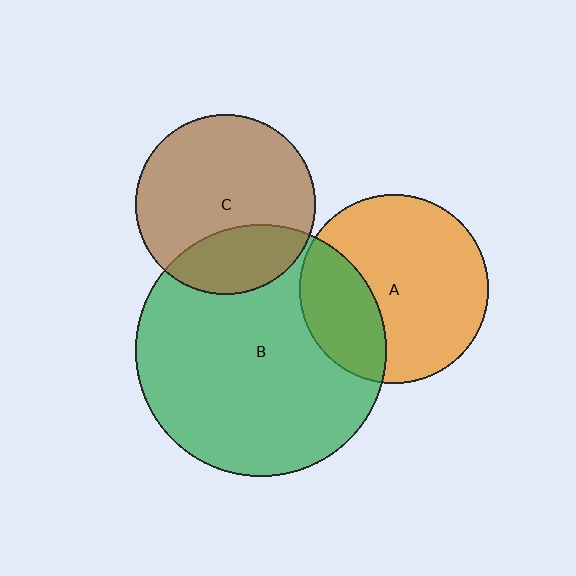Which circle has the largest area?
Circle B (green).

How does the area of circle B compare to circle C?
Approximately 1.9 times.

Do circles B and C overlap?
Yes.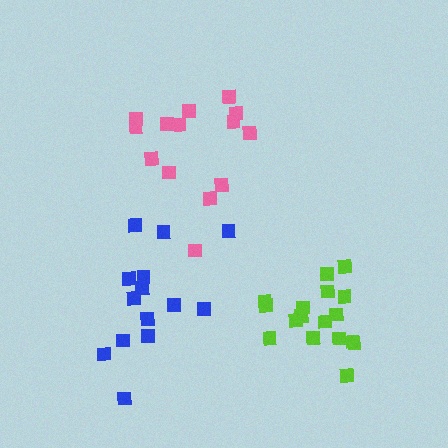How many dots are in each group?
Group 1: 14 dots, Group 2: 17 dots, Group 3: 14 dots (45 total).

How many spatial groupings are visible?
There are 3 spatial groupings.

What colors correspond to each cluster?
The clusters are colored: blue, lime, pink.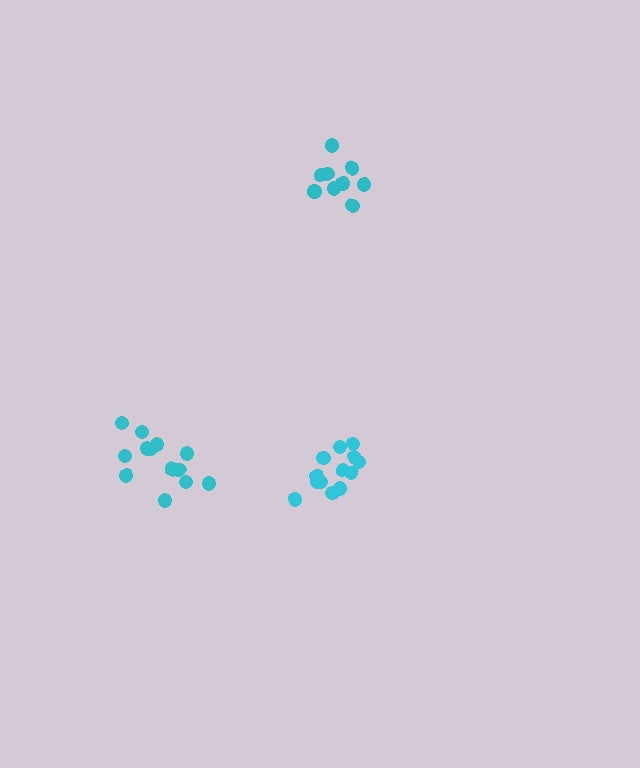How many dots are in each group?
Group 1: 14 dots, Group 2: 9 dots, Group 3: 13 dots (36 total).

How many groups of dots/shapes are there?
There are 3 groups.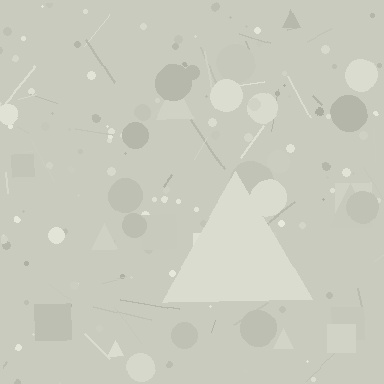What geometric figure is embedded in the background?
A triangle is embedded in the background.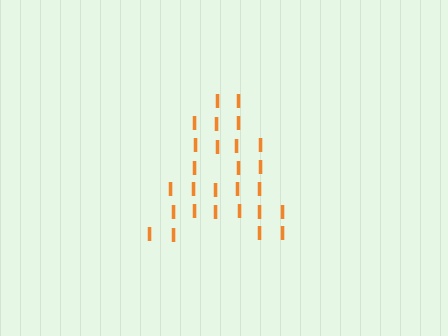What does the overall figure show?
The overall figure shows the letter A.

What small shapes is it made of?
It is made of small letter I's.